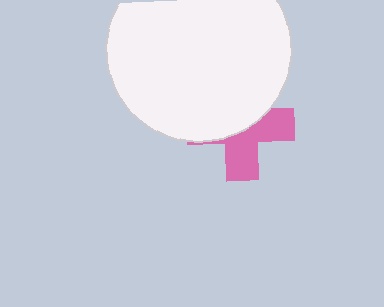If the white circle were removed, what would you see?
You would see the complete pink cross.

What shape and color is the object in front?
The object in front is a white circle.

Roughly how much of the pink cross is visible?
About half of it is visible (roughly 47%).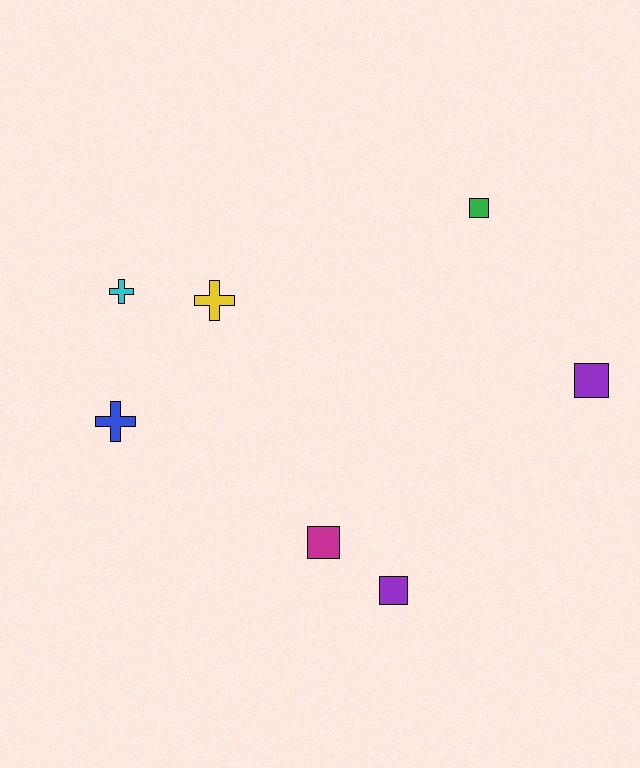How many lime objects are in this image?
There are no lime objects.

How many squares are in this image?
There are 4 squares.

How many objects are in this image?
There are 7 objects.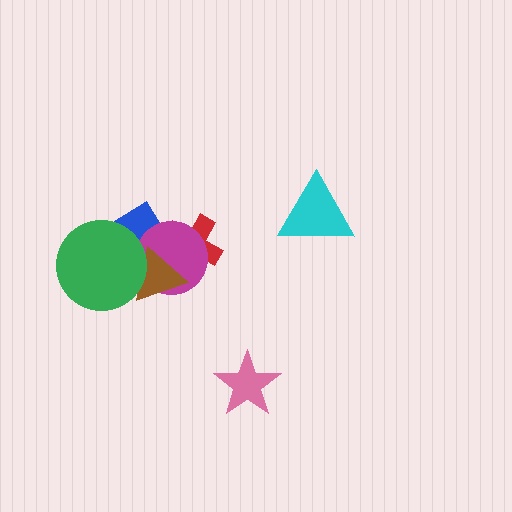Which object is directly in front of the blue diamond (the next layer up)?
The magenta circle is directly in front of the blue diamond.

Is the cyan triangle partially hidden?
No, no other shape covers it.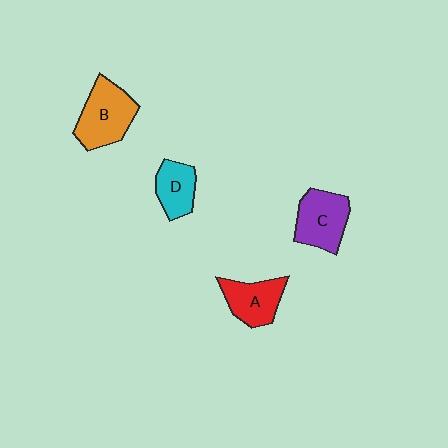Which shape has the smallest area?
Shape D (cyan).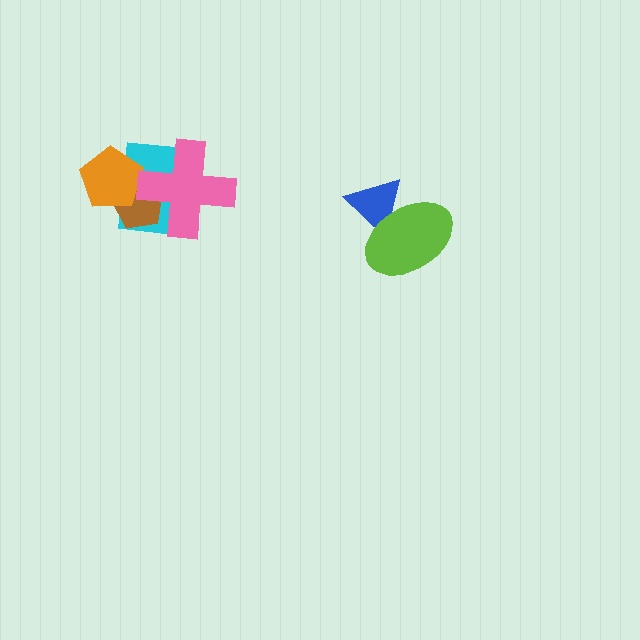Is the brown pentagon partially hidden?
Yes, it is partially covered by another shape.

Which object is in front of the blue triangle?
The lime ellipse is in front of the blue triangle.